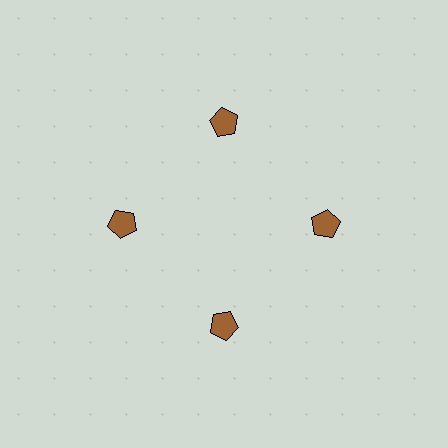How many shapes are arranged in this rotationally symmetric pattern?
There are 4 shapes, arranged in 4 groups of 1.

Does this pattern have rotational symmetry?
Yes, this pattern has 4-fold rotational symmetry. It looks the same after rotating 90 degrees around the center.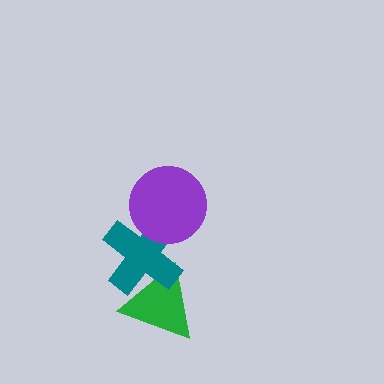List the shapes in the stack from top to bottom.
From top to bottom: the purple circle, the teal cross, the green triangle.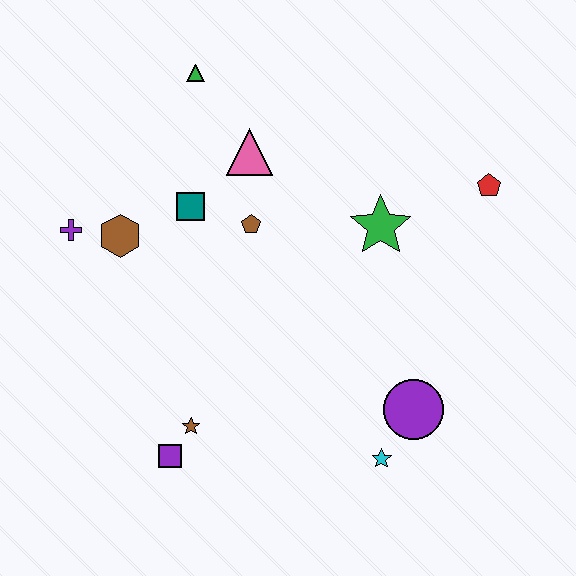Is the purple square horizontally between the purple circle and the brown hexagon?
Yes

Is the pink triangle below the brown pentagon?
No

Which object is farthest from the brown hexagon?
The red pentagon is farthest from the brown hexagon.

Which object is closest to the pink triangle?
The brown pentagon is closest to the pink triangle.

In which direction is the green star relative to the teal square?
The green star is to the right of the teal square.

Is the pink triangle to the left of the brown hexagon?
No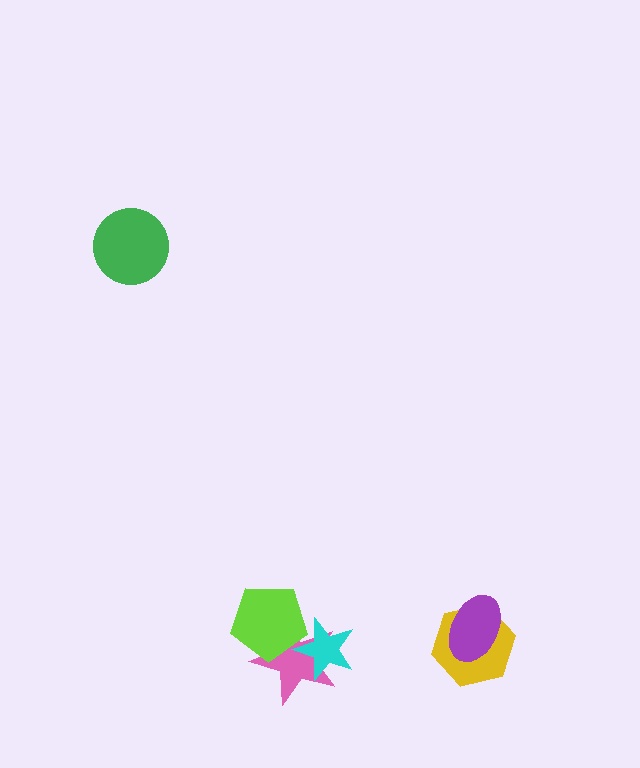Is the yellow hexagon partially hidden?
Yes, it is partially covered by another shape.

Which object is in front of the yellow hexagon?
The purple ellipse is in front of the yellow hexagon.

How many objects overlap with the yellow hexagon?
1 object overlaps with the yellow hexagon.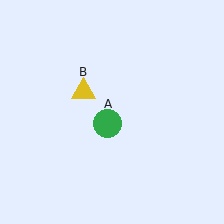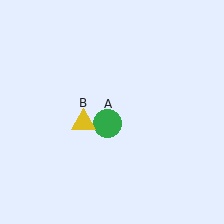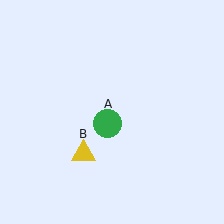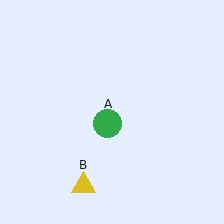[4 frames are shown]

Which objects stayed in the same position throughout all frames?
Green circle (object A) remained stationary.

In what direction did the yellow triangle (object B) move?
The yellow triangle (object B) moved down.